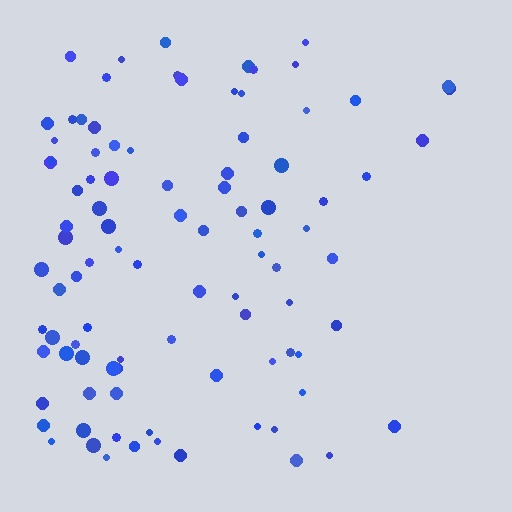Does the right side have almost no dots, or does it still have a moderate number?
Still a moderate number, just noticeably fewer than the left.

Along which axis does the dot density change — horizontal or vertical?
Horizontal.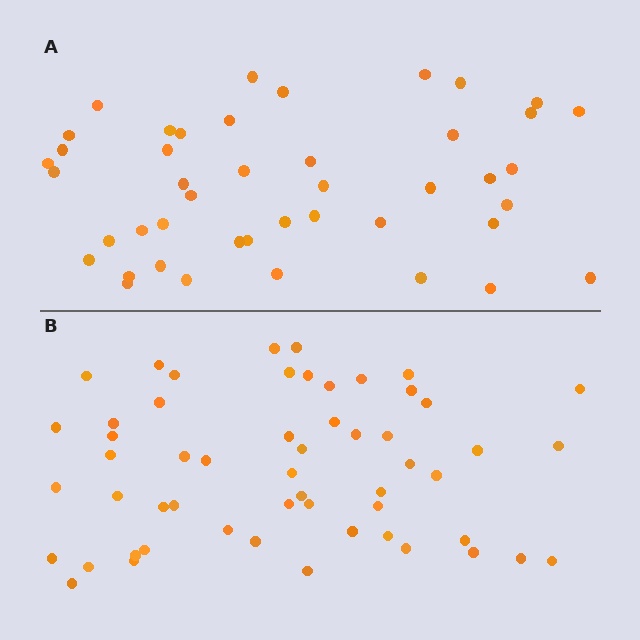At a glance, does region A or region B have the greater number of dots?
Region B (the bottom region) has more dots.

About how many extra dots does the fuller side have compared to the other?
Region B has roughly 12 or so more dots than region A.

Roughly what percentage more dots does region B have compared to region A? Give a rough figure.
About 25% more.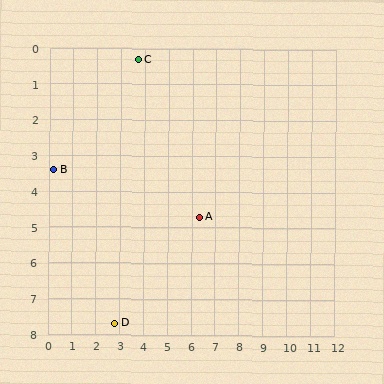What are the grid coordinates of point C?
Point C is at approximately (3.7, 0.3).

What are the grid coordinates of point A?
Point A is at approximately (6.3, 4.7).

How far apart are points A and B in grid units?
Points A and B are about 6.2 grid units apart.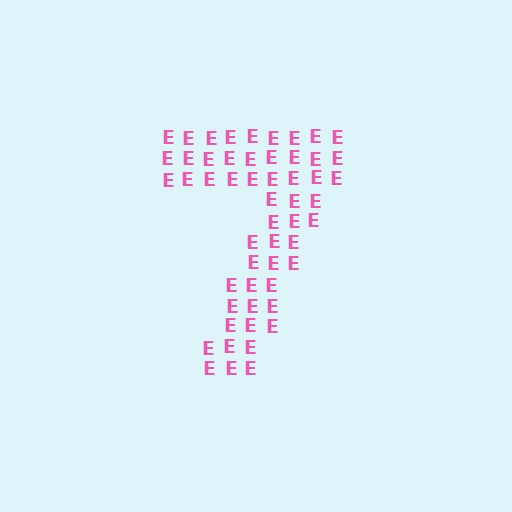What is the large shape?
The large shape is the digit 7.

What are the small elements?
The small elements are letter E's.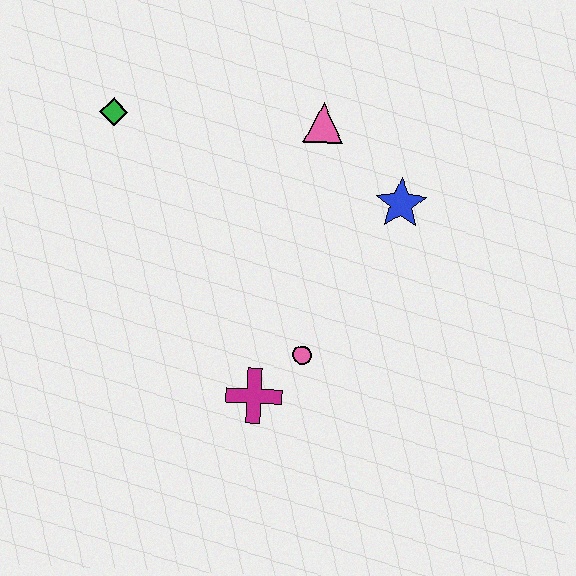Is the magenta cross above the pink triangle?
No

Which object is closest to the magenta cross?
The pink circle is closest to the magenta cross.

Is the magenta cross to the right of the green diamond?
Yes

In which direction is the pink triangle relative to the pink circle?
The pink triangle is above the pink circle.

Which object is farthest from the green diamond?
The magenta cross is farthest from the green diamond.